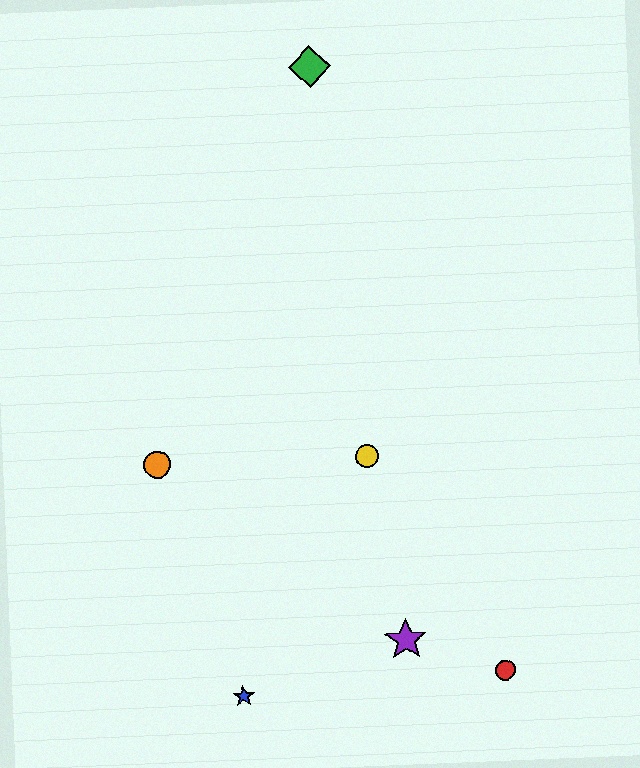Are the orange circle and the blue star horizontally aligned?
No, the orange circle is at y≈465 and the blue star is at y≈697.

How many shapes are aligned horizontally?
2 shapes (the yellow circle, the orange circle) are aligned horizontally.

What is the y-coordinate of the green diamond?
The green diamond is at y≈66.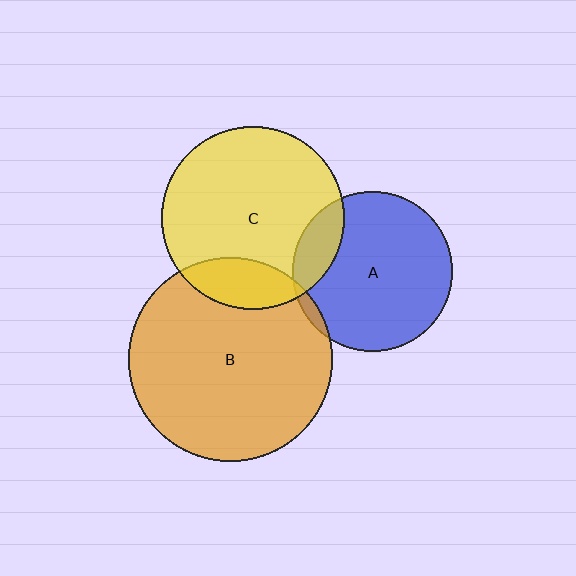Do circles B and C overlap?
Yes.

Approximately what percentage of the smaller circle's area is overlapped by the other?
Approximately 15%.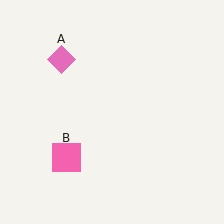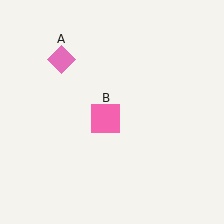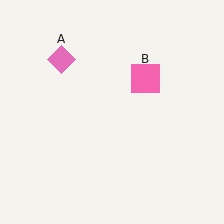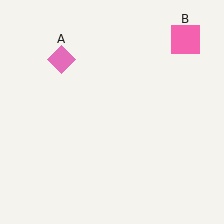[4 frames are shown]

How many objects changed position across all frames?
1 object changed position: pink square (object B).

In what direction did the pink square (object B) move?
The pink square (object B) moved up and to the right.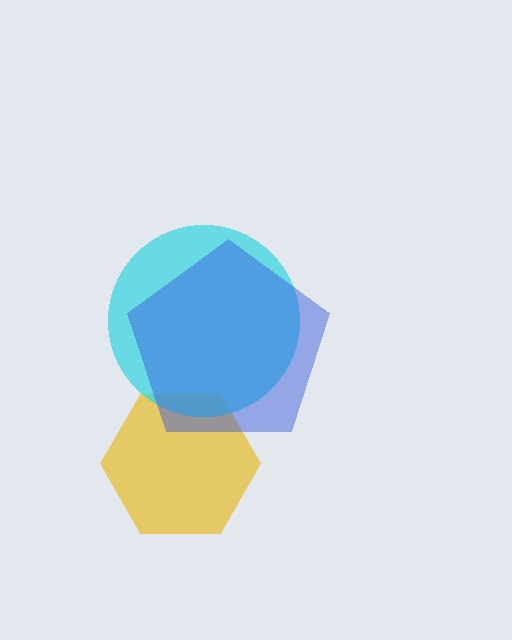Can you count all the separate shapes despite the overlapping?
Yes, there are 3 separate shapes.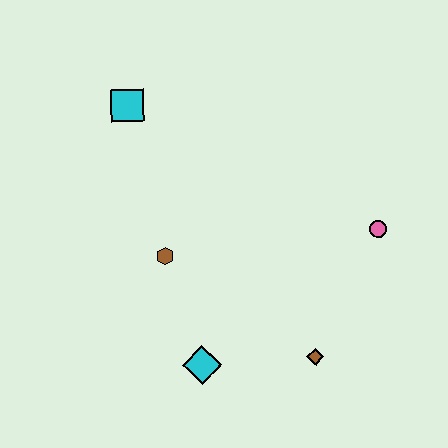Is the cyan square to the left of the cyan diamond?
Yes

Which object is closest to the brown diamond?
The cyan diamond is closest to the brown diamond.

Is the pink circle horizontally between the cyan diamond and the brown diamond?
No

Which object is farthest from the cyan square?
The brown diamond is farthest from the cyan square.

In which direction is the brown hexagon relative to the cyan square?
The brown hexagon is below the cyan square.